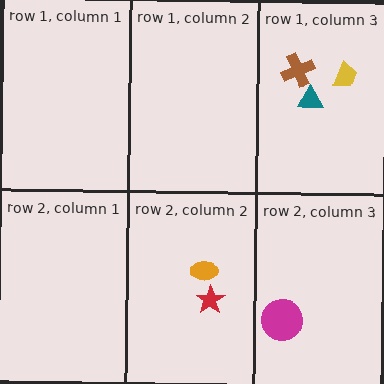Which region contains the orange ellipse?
The row 2, column 2 region.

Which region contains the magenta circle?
The row 2, column 3 region.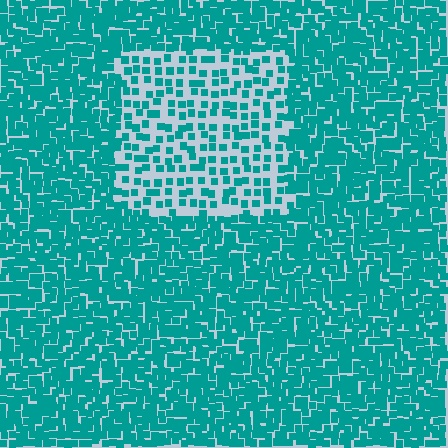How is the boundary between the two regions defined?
The boundary is defined by a change in element density (approximately 2.3x ratio). All elements are the same color, size, and shape.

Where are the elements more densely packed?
The elements are more densely packed outside the rectangle boundary.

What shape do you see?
I see a rectangle.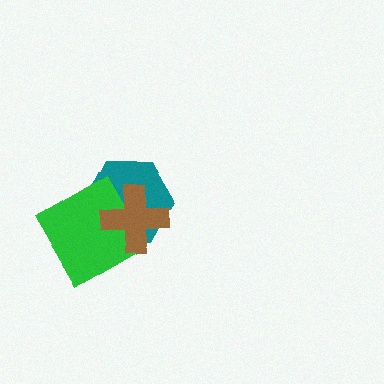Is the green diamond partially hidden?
Yes, it is partially covered by another shape.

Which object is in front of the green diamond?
The brown cross is in front of the green diamond.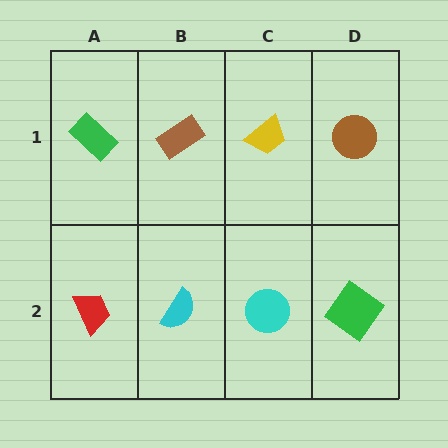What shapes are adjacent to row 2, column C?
A yellow trapezoid (row 1, column C), a cyan semicircle (row 2, column B), a green diamond (row 2, column D).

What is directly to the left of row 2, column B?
A red trapezoid.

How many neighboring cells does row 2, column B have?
3.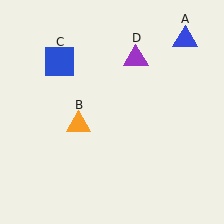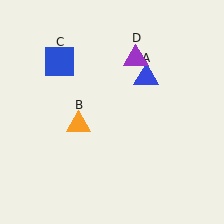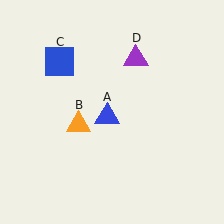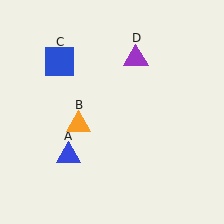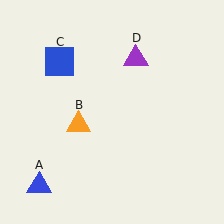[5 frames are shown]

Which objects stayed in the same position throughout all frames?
Orange triangle (object B) and blue square (object C) and purple triangle (object D) remained stationary.